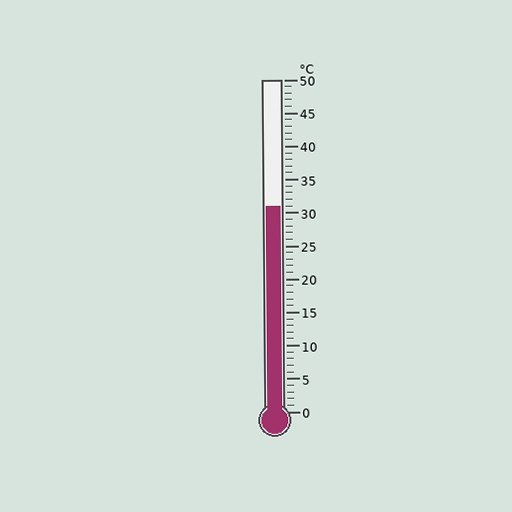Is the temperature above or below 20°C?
The temperature is above 20°C.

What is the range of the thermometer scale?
The thermometer scale ranges from 0°C to 50°C.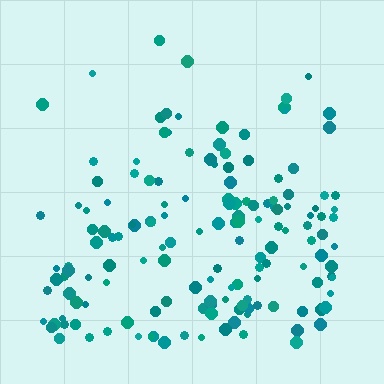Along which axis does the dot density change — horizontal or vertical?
Vertical.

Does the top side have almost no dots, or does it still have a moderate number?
Still a moderate number, just noticeably fewer than the bottom.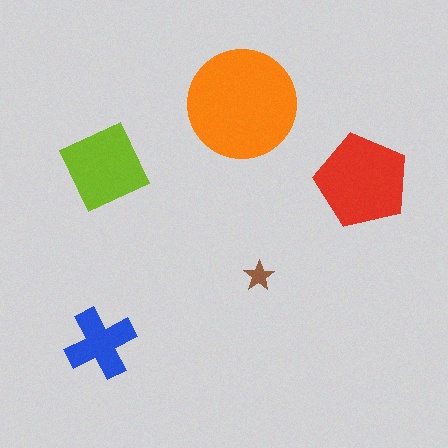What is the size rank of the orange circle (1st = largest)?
1st.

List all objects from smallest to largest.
The brown star, the blue cross, the lime diamond, the red pentagon, the orange circle.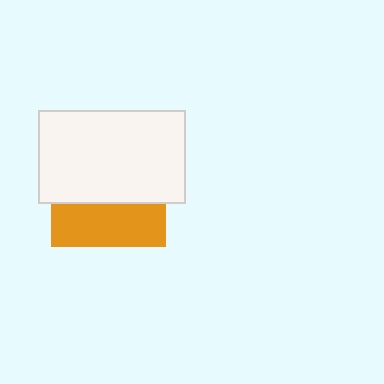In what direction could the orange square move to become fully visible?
The orange square could move down. That would shift it out from behind the white rectangle entirely.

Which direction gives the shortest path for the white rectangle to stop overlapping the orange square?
Moving up gives the shortest separation.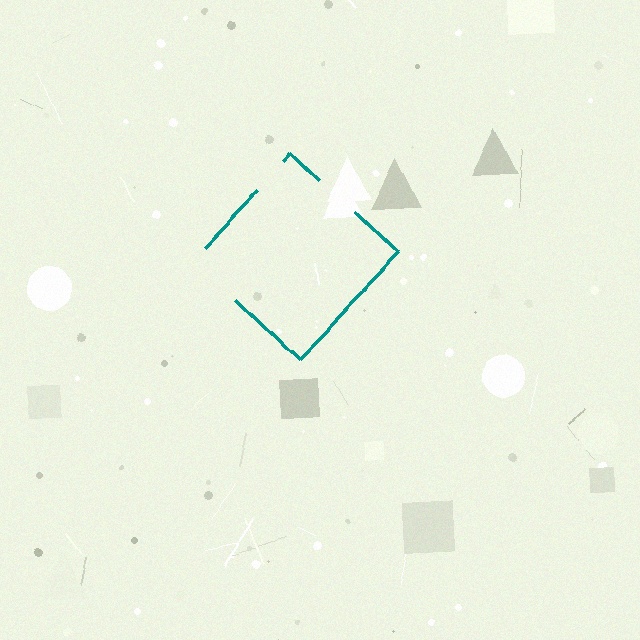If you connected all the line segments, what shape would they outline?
They would outline a diamond.